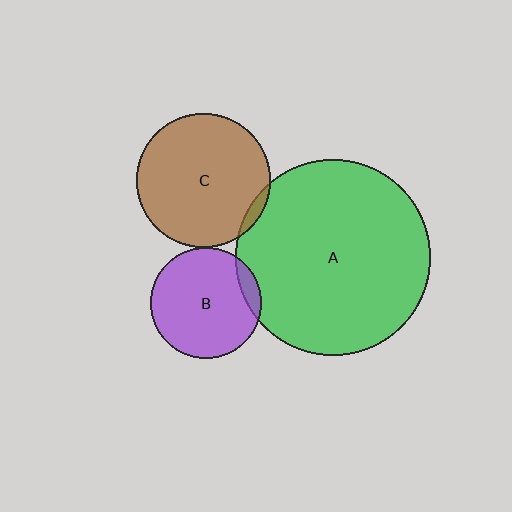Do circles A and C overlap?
Yes.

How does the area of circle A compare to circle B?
Approximately 3.1 times.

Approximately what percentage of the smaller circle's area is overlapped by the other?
Approximately 5%.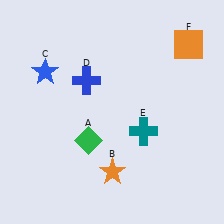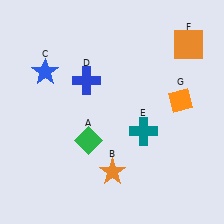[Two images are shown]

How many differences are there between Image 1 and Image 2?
There is 1 difference between the two images.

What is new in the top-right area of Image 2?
An orange diamond (G) was added in the top-right area of Image 2.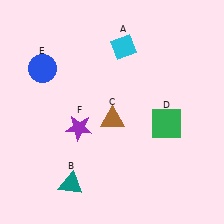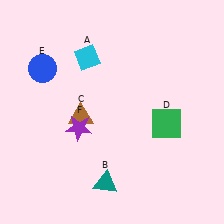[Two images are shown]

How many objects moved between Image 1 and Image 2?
3 objects moved between the two images.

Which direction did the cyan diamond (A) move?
The cyan diamond (A) moved left.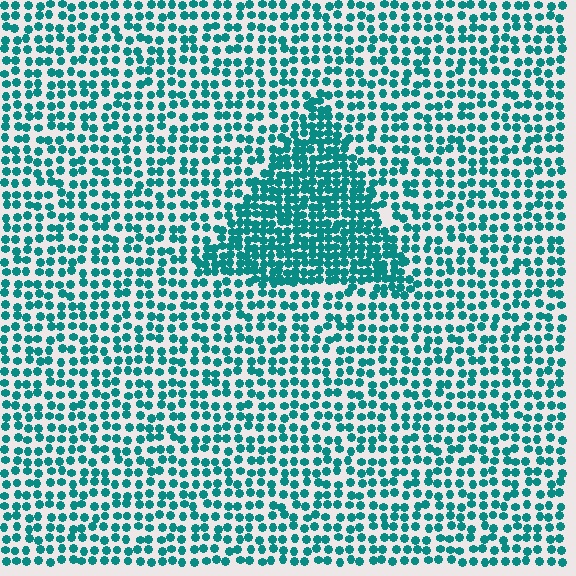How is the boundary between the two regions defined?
The boundary is defined by a change in element density (approximately 1.9x ratio). All elements are the same color, size, and shape.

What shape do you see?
I see a triangle.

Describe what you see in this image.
The image contains small teal elements arranged at two different densities. A triangle-shaped region is visible where the elements are more densely packed than the surrounding area.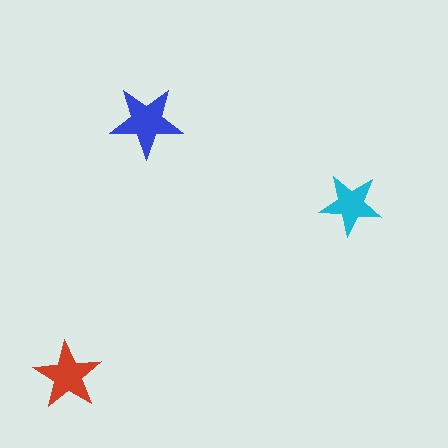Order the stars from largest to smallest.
the blue one, the red one, the cyan one.